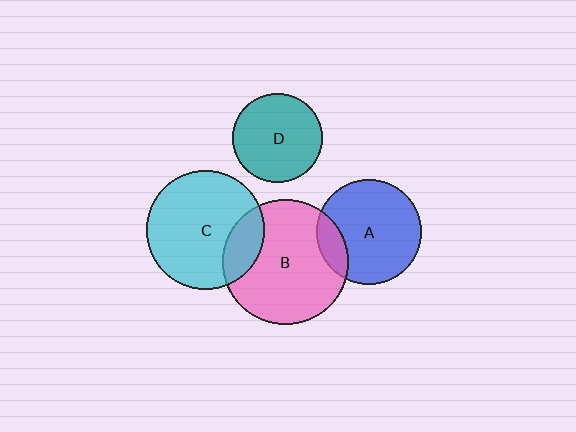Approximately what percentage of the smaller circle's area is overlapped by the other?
Approximately 20%.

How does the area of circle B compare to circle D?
Approximately 2.0 times.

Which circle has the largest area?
Circle B (pink).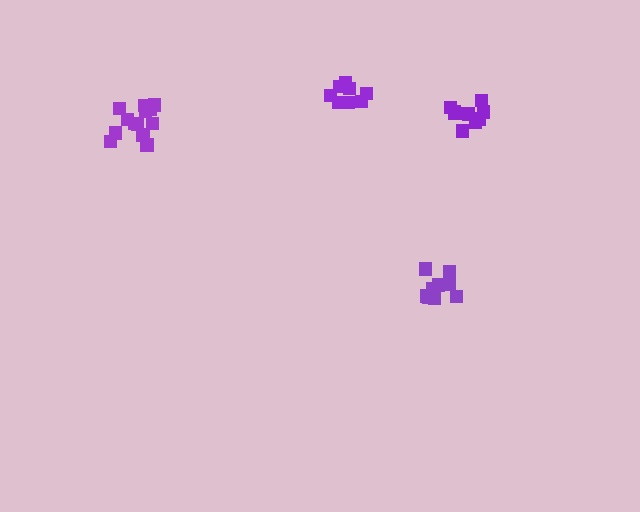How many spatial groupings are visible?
There are 4 spatial groupings.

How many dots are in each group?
Group 1: 11 dots, Group 2: 10 dots, Group 3: 9 dots, Group 4: 14 dots (44 total).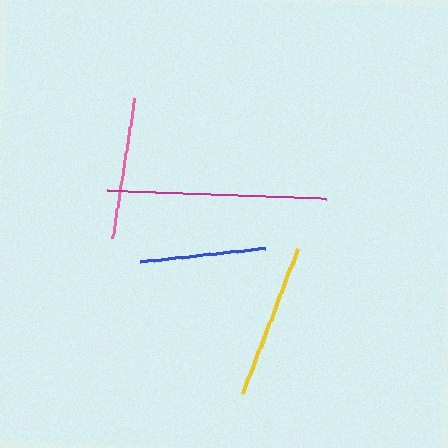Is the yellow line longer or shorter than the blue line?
The yellow line is longer than the blue line.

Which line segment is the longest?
The magenta line is the longest at approximately 219 pixels.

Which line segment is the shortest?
The blue line is the shortest at approximately 126 pixels.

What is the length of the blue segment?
The blue segment is approximately 126 pixels long.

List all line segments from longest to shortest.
From longest to shortest: magenta, yellow, pink, blue.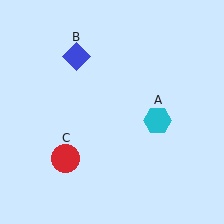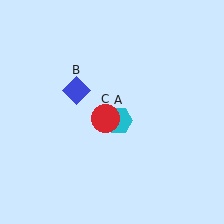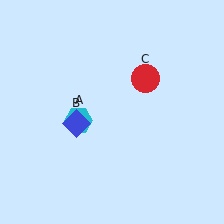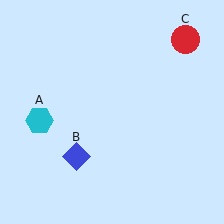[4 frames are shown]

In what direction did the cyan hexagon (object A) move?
The cyan hexagon (object A) moved left.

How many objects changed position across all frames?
3 objects changed position: cyan hexagon (object A), blue diamond (object B), red circle (object C).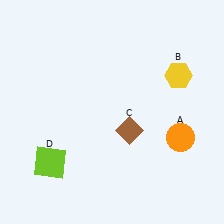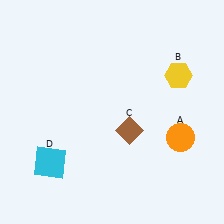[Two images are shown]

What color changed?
The square (D) changed from lime in Image 1 to cyan in Image 2.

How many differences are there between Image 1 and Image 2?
There is 1 difference between the two images.